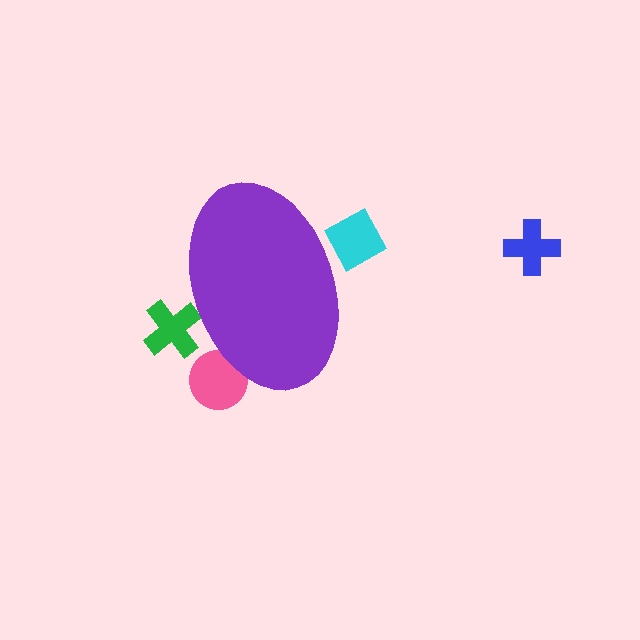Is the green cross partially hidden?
Yes, the green cross is partially hidden behind the purple ellipse.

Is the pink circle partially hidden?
Yes, the pink circle is partially hidden behind the purple ellipse.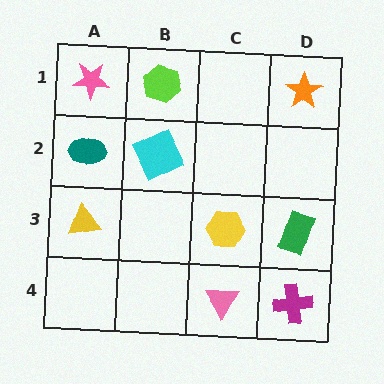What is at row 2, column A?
A teal ellipse.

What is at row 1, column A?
A pink star.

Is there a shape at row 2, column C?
No, that cell is empty.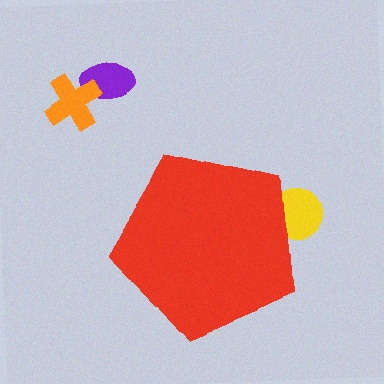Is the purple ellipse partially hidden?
No, the purple ellipse is fully visible.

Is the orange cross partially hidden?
No, the orange cross is fully visible.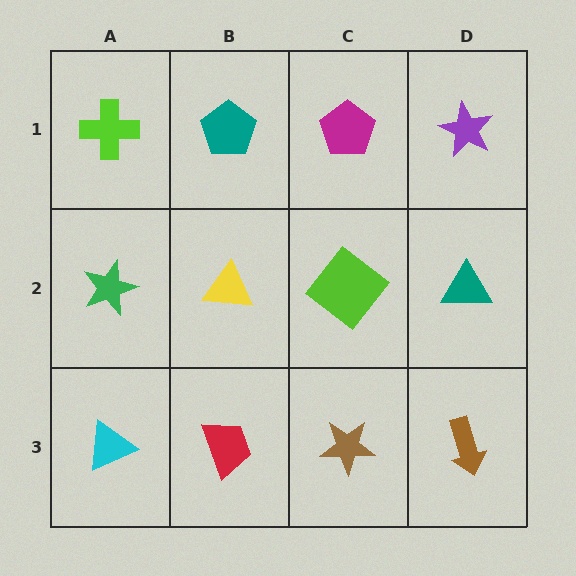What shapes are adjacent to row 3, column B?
A yellow triangle (row 2, column B), a cyan triangle (row 3, column A), a brown star (row 3, column C).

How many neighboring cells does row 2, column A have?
3.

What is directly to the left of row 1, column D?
A magenta pentagon.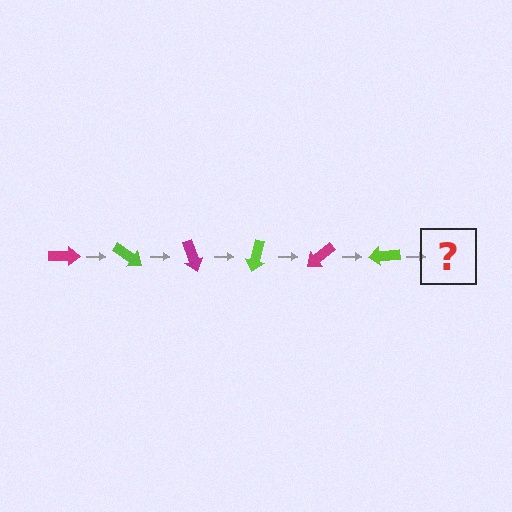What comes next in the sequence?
The next element should be a magenta arrow, rotated 210 degrees from the start.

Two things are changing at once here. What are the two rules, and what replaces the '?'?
The two rules are that it rotates 35 degrees each step and the color cycles through magenta and lime. The '?' should be a magenta arrow, rotated 210 degrees from the start.